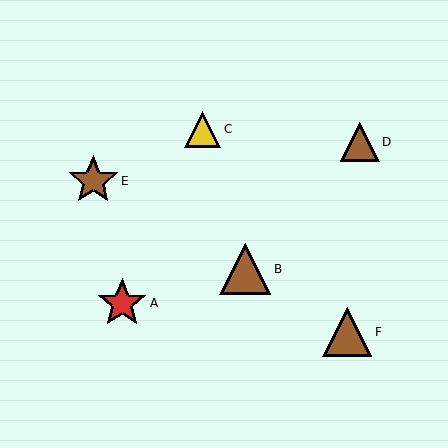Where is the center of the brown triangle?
The center of the brown triangle is at (245, 269).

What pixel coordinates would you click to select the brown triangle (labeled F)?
Click at (347, 332) to select the brown triangle F.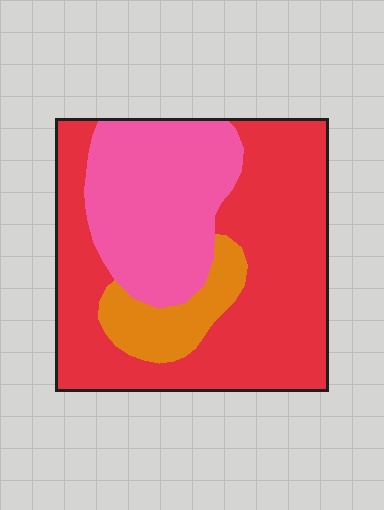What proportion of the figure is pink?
Pink covers about 30% of the figure.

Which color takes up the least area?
Orange, at roughly 10%.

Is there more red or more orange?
Red.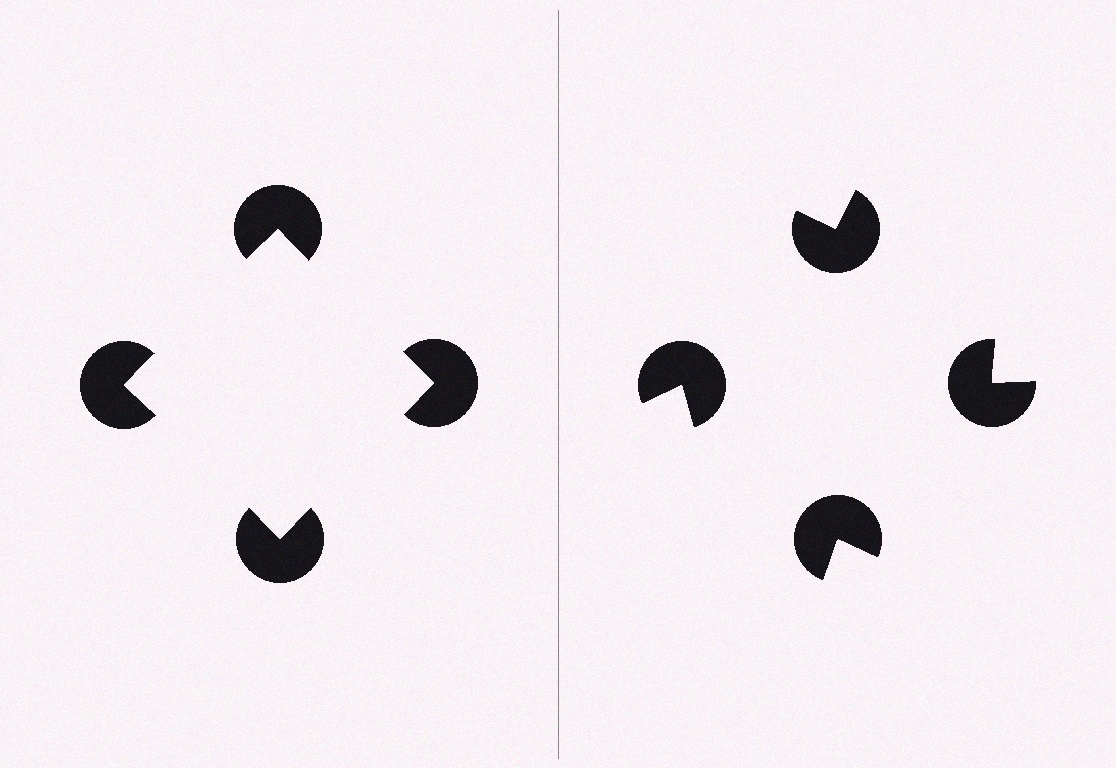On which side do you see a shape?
An illusory square appears on the left side. On the right side the wedge cuts are rotated, so no coherent shape forms.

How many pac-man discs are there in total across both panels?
8 — 4 on each side.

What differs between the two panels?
The pac-man discs are positioned identically on both sides; only the wedge orientations differ. On the left they align to a square; on the right they are misaligned.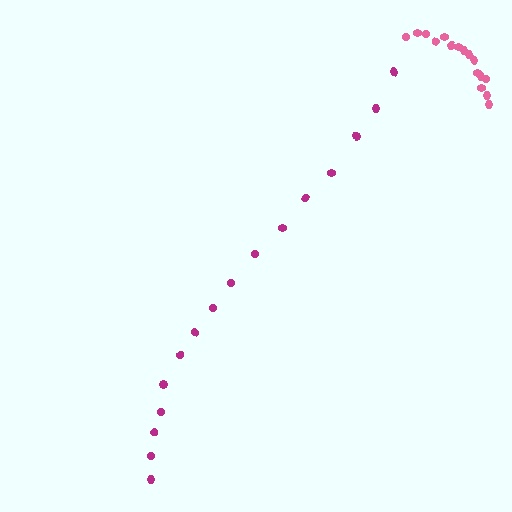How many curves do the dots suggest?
There are 2 distinct paths.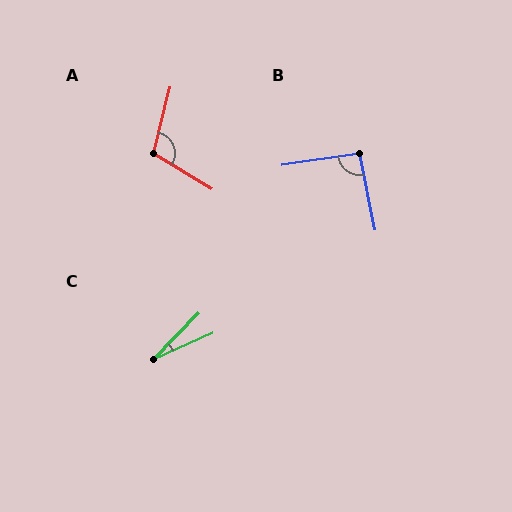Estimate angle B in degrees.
Approximately 93 degrees.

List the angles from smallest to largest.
C (22°), B (93°), A (107°).